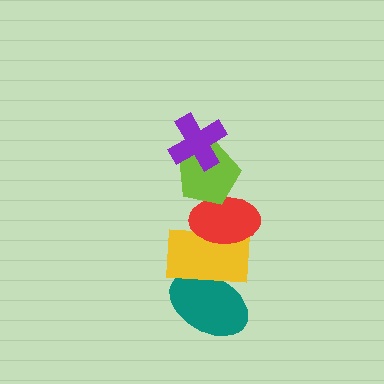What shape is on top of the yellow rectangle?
The red ellipse is on top of the yellow rectangle.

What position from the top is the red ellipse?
The red ellipse is 3rd from the top.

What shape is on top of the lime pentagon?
The purple cross is on top of the lime pentagon.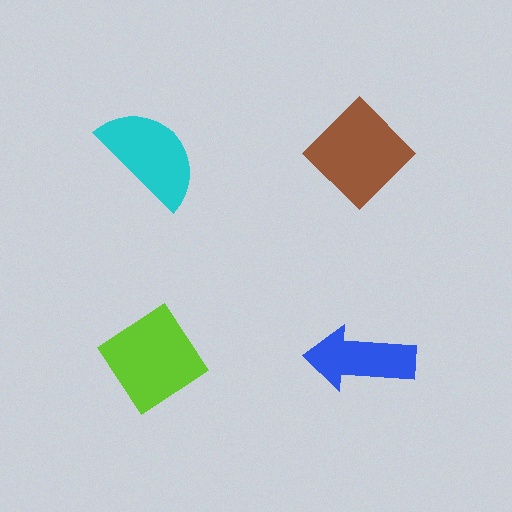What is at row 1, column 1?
A cyan semicircle.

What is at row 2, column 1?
A lime diamond.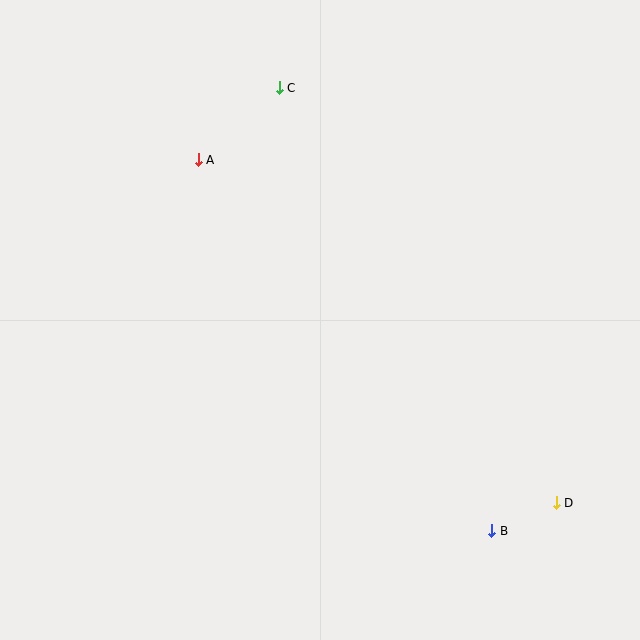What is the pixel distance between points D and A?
The distance between D and A is 496 pixels.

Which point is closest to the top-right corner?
Point C is closest to the top-right corner.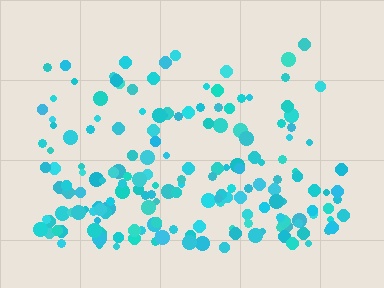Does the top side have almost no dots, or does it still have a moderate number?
Still a moderate number, just noticeably fewer than the bottom.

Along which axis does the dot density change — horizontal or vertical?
Vertical.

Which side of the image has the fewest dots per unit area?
The top.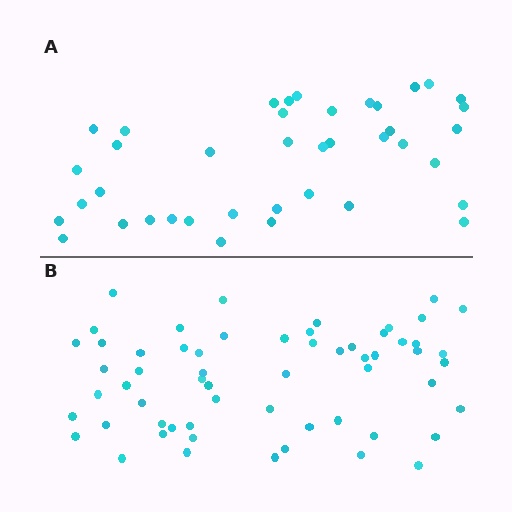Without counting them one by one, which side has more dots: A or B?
Region B (the bottom region) has more dots.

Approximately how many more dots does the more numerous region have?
Region B has approximately 20 more dots than region A.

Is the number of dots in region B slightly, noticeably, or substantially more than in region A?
Region B has substantially more. The ratio is roughly 1.5 to 1.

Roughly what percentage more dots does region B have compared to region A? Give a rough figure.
About 50% more.